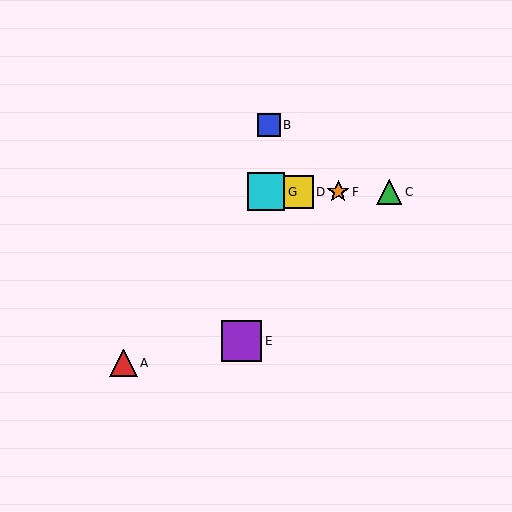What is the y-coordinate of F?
Object F is at y≈192.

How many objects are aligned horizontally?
4 objects (C, D, F, G) are aligned horizontally.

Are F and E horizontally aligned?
No, F is at y≈192 and E is at y≈341.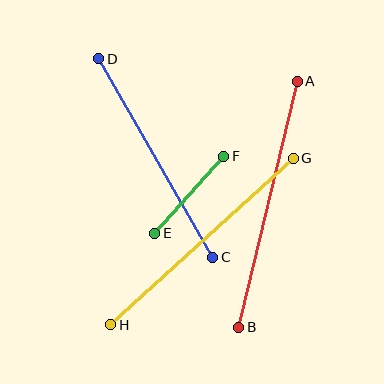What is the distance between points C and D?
The distance is approximately 229 pixels.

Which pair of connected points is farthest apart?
Points A and B are farthest apart.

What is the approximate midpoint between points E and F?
The midpoint is at approximately (189, 195) pixels.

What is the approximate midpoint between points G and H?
The midpoint is at approximately (202, 242) pixels.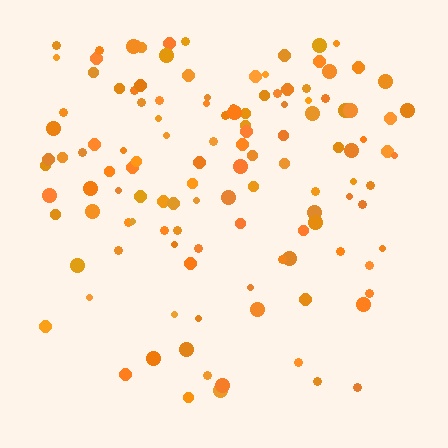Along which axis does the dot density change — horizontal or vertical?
Vertical.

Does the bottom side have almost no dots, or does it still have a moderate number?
Still a moderate number, just noticeably fewer than the top.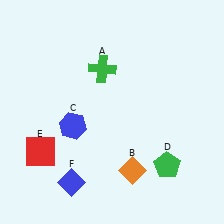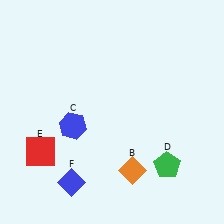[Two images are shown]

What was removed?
The green cross (A) was removed in Image 2.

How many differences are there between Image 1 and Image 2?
There is 1 difference between the two images.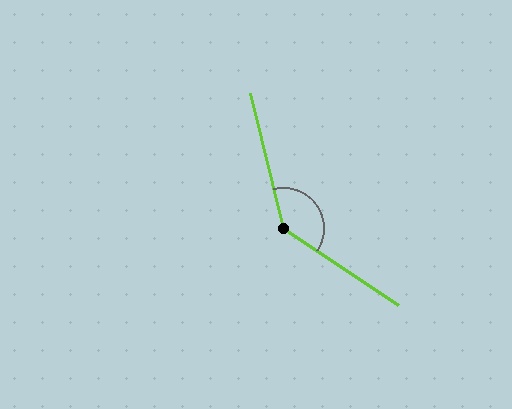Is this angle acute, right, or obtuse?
It is obtuse.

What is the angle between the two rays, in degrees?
Approximately 137 degrees.